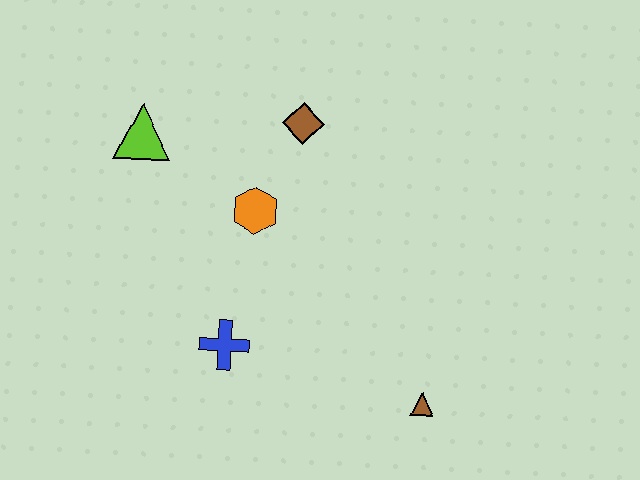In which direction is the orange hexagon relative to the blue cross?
The orange hexagon is above the blue cross.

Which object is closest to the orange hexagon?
The brown diamond is closest to the orange hexagon.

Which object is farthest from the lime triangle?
The brown triangle is farthest from the lime triangle.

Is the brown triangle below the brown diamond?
Yes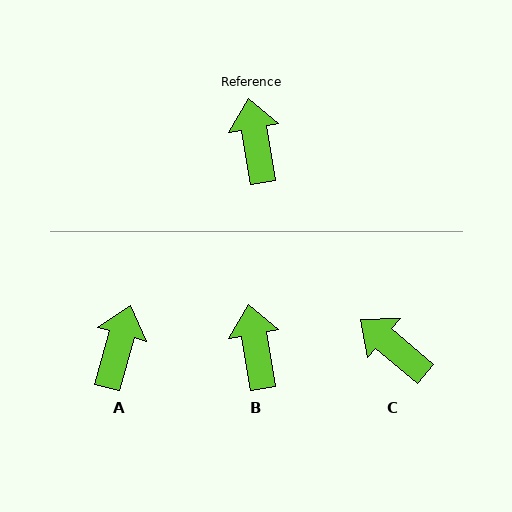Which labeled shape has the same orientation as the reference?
B.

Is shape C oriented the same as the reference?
No, it is off by about 40 degrees.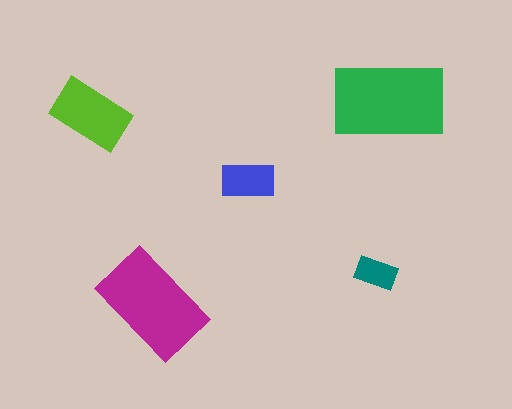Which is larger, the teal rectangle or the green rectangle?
The green one.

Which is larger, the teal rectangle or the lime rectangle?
The lime one.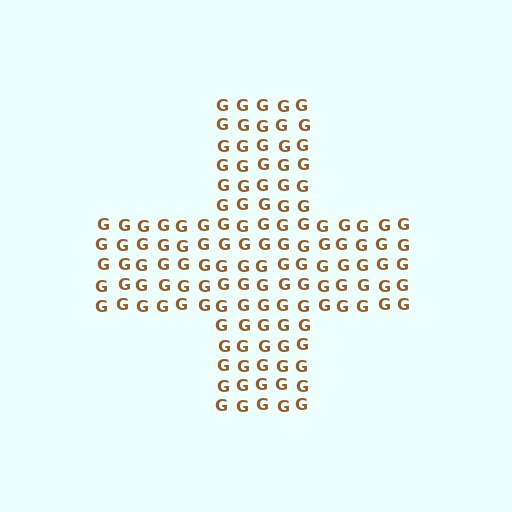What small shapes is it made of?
It is made of small letter G's.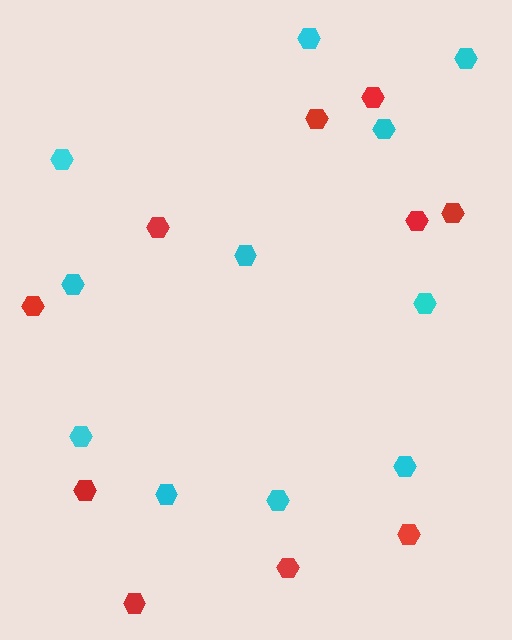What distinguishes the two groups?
There are 2 groups: one group of cyan hexagons (11) and one group of red hexagons (10).